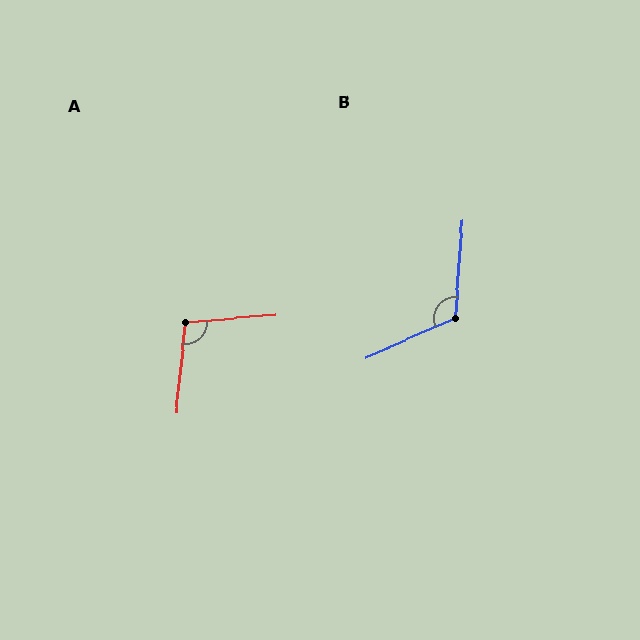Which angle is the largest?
B, at approximately 118 degrees.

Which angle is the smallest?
A, at approximately 101 degrees.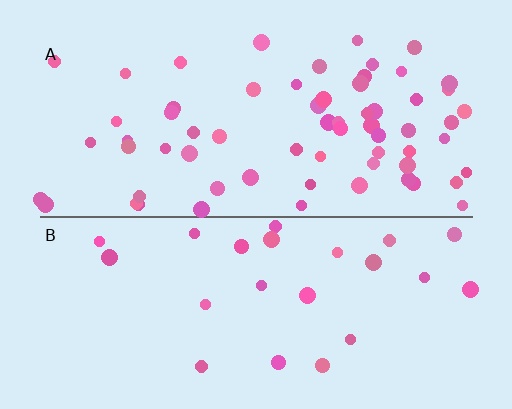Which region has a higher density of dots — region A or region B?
A (the top).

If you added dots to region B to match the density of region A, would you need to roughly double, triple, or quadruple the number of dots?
Approximately triple.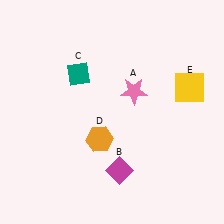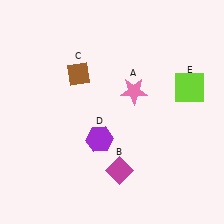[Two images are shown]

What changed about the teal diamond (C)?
In Image 1, C is teal. In Image 2, it changed to brown.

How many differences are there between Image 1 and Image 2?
There are 3 differences between the two images.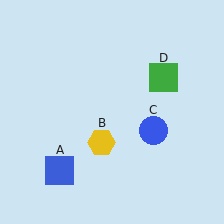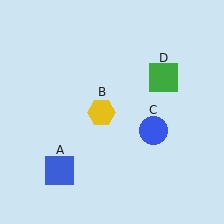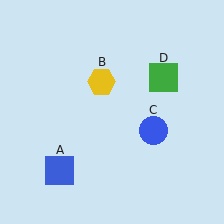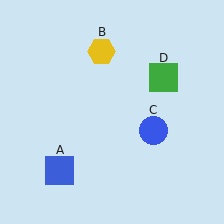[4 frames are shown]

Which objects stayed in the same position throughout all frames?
Blue square (object A) and blue circle (object C) and green square (object D) remained stationary.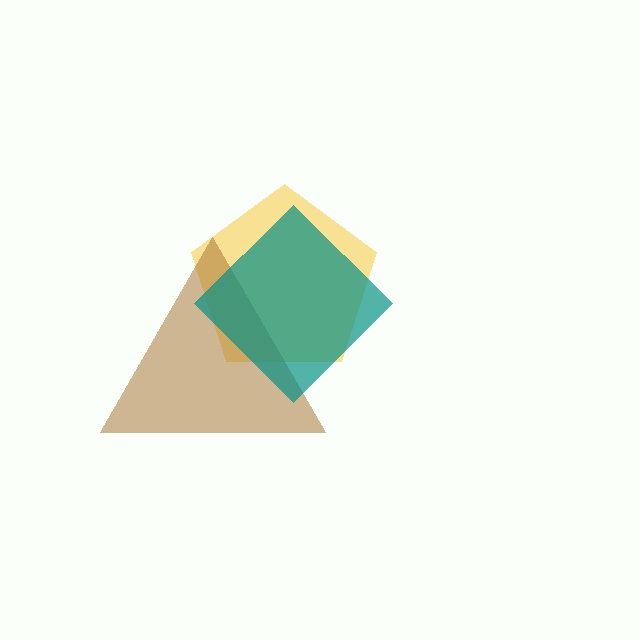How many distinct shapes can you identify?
There are 3 distinct shapes: a yellow pentagon, a brown triangle, a teal diamond.